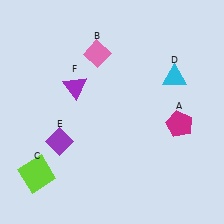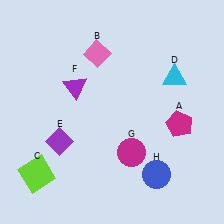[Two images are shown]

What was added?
A magenta circle (G), a blue circle (H) were added in Image 2.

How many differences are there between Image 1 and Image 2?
There are 2 differences between the two images.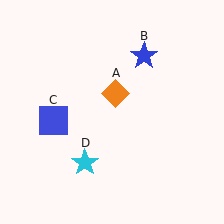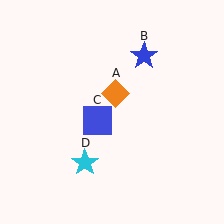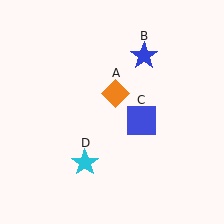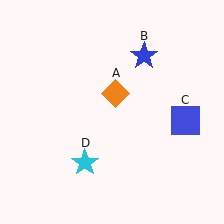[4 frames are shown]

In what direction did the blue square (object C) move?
The blue square (object C) moved right.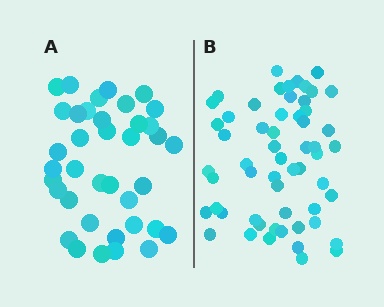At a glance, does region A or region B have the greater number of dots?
Region B (the right region) has more dots.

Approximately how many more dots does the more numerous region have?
Region B has approximately 20 more dots than region A.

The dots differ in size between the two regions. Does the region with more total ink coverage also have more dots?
No. Region A has more total ink coverage because its dots are larger, but region B actually contains more individual dots. Total area can be misleading — the number of items is what matters here.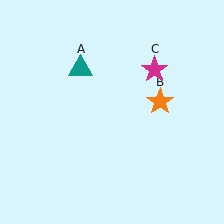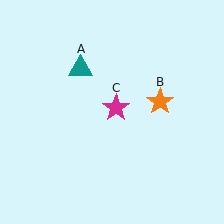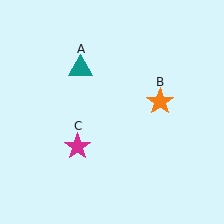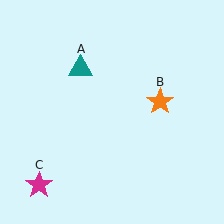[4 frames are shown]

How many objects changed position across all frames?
1 object changed position: magenta star (object C).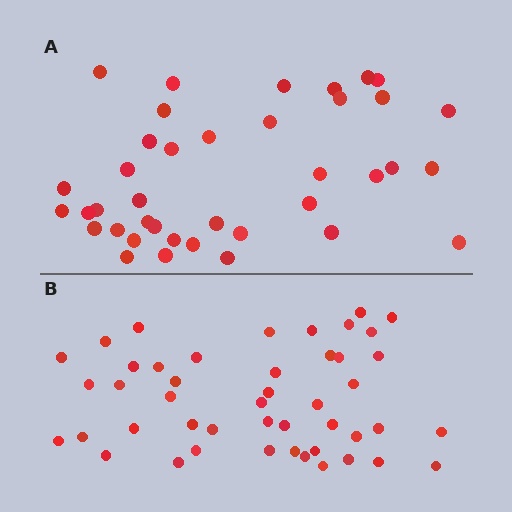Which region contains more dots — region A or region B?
Region B (the bottom region) has more dots.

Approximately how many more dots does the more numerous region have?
Region B has roughly 8 or so more dots than region A.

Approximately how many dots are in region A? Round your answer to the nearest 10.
About 40 dots. (The exact count is 39, which rounds to 40.)